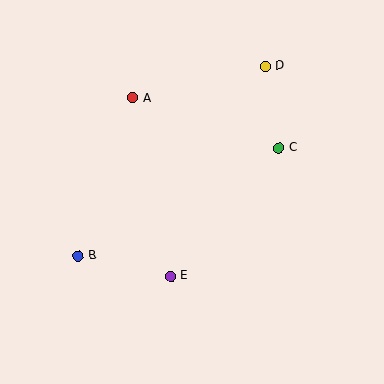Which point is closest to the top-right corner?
Point D is closest to the top-right corner.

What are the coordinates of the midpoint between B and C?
The midpoint between B and C is at (179, 202).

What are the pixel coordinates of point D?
Point D is at (265, 66).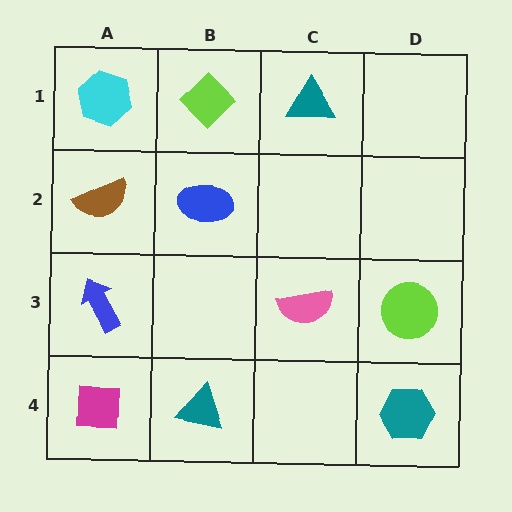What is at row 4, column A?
A magenta square.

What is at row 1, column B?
A lime diamond.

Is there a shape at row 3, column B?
No, that cell is empty.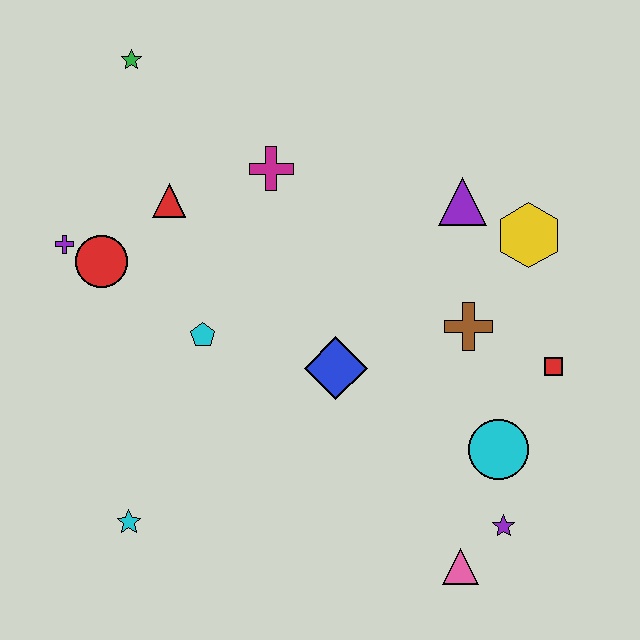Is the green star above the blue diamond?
Yes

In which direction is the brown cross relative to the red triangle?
The brown cross is to the right of the red triangle.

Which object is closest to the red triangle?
The red circle is closest to the red triangle.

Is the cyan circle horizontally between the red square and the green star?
Yes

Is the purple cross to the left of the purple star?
Yes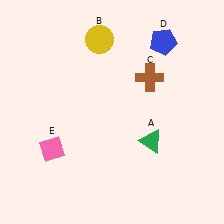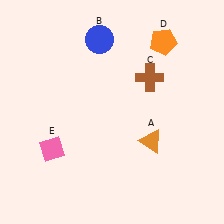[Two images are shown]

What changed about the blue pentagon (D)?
In Image 1, D is blue. In Image 2, it changed to orange.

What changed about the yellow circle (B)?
In Image 1, B is yellow. In Image 2, it changed to blue.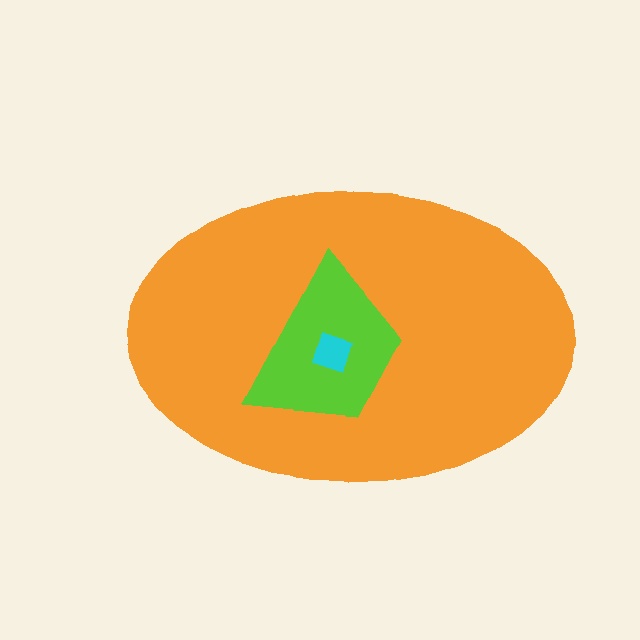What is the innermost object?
The cyan diamond.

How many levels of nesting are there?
3.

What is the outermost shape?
The orange ellipse.